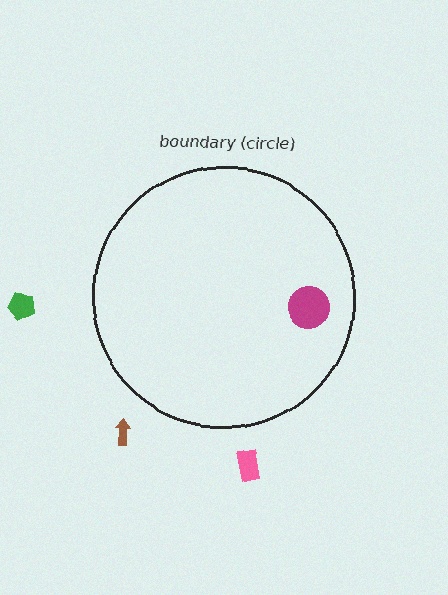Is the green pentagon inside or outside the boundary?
Outside.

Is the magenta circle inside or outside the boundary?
Inside.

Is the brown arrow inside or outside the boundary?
Outside.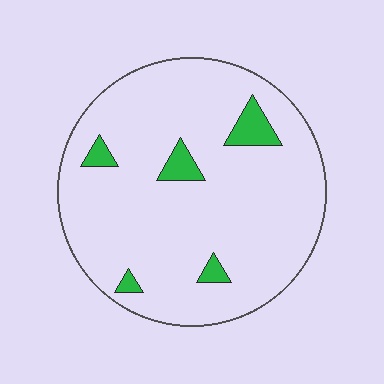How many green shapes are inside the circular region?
5.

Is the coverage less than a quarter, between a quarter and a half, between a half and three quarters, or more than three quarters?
Less than a quarter.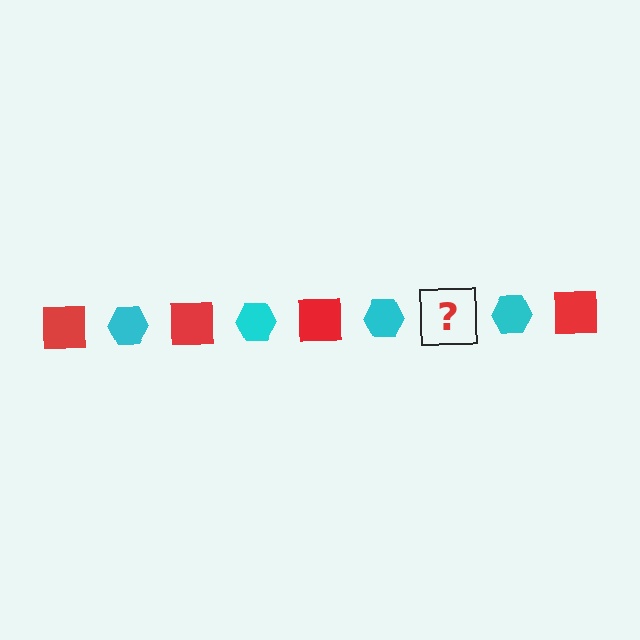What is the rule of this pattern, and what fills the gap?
The rule is that the pattern alternates between red square and cyan hexagon. The gap should be filled with a red square.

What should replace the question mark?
The question mark should be replaced with a red square.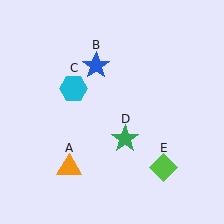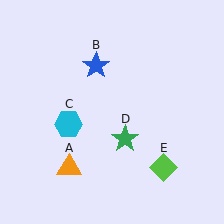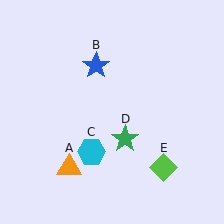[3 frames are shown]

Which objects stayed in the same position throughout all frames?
Orange triangle (object A) and blue star (object B) and green star (object D) and lime diamond (object E) remained stationary.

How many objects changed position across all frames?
1 object changed position: cyan hexagon (object C).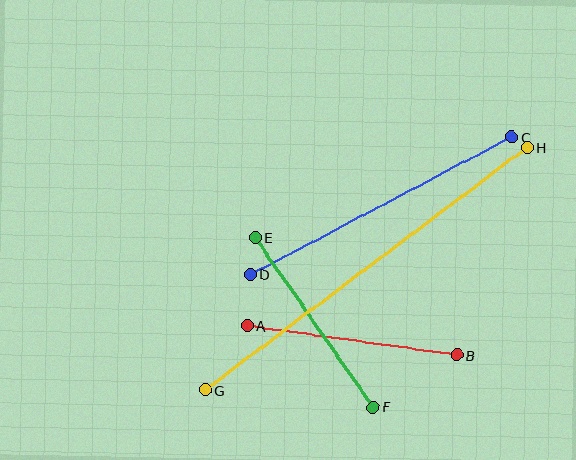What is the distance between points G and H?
The distance is approximately 403 pixels.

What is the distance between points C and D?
The distance is approximately 295 pixels.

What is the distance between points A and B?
The distance is approximately 211 pixels.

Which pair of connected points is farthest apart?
Points G and H are farthest apart.